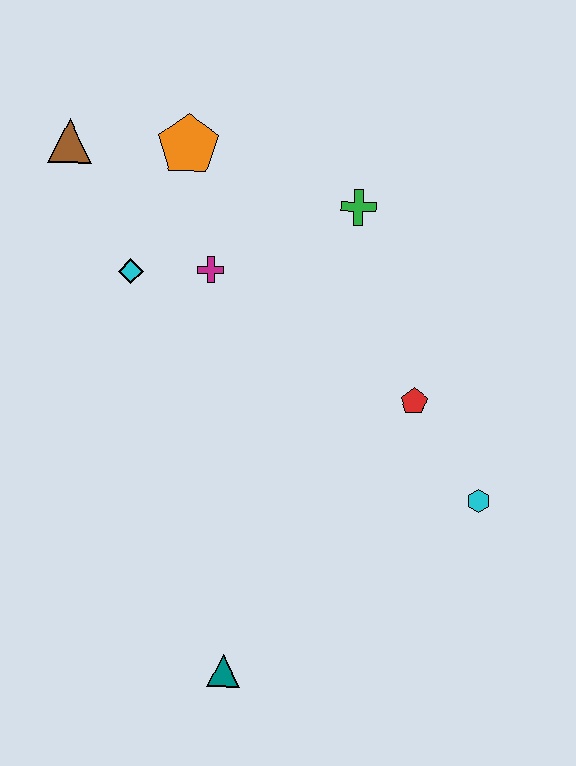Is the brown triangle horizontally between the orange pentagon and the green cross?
No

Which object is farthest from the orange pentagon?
The teal triangle is farthest from the orange pentagon.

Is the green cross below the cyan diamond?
No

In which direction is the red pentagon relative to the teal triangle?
The red pentagon is above the teal triangle.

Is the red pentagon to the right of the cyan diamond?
Yes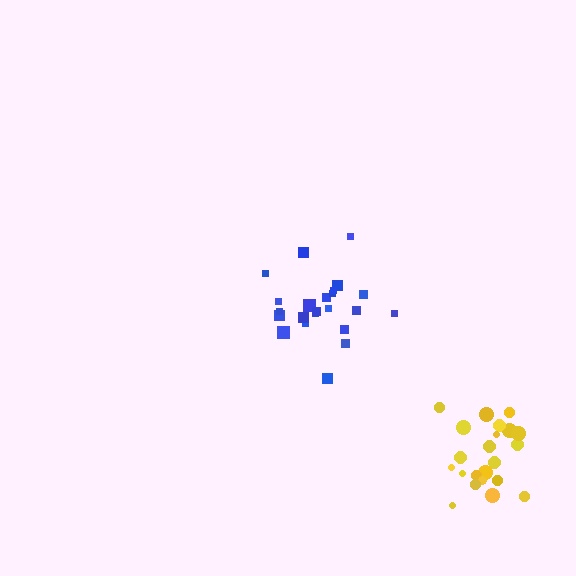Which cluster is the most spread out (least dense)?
Blue.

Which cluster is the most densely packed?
Yellow.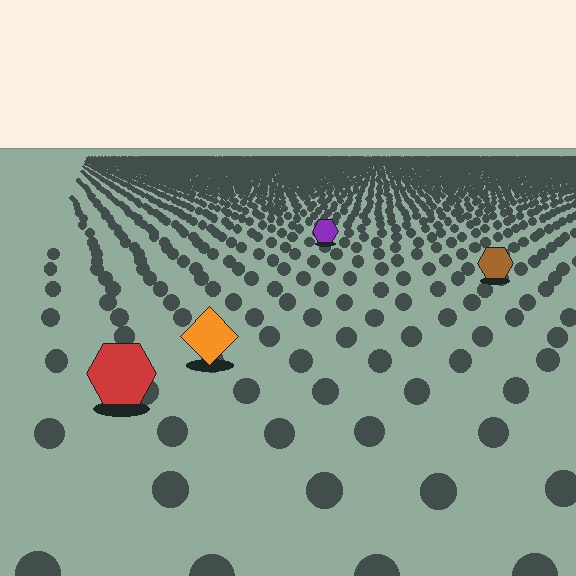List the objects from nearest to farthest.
From nearest to farthest: the red hexagon, the orange diamond, the brown hexagon, the purple hexagon.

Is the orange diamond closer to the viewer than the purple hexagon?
Yes. The orange diamond is closer — you can tell from the texture gradient: the ground texture is coarser near it.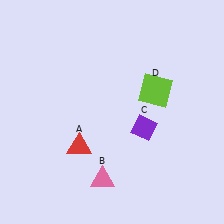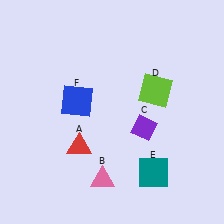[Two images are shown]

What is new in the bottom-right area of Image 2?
A teal square (E) was added in the bottom-right area of Image 2.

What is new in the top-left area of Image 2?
A blue square (F) was added in the top-left area of Image 2.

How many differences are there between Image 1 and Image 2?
There are 2 differences between the two images.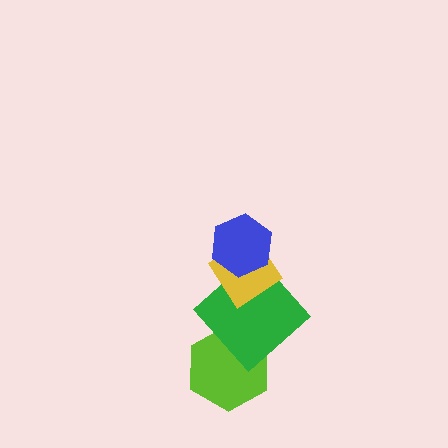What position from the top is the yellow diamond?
The yellow diamond is 2nd from the top.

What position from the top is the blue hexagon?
The blue hexagon is 1st from the top.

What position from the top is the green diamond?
The green diamond is 3rd from the top.